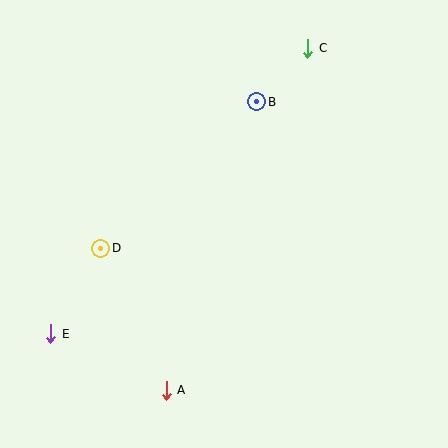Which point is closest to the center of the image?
Point D at (101, 248) is closest to the center.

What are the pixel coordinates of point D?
Point D is at (101, 248).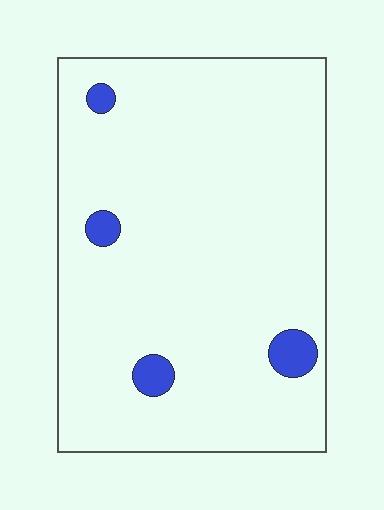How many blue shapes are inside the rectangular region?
4.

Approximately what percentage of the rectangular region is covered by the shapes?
Approximately 5%.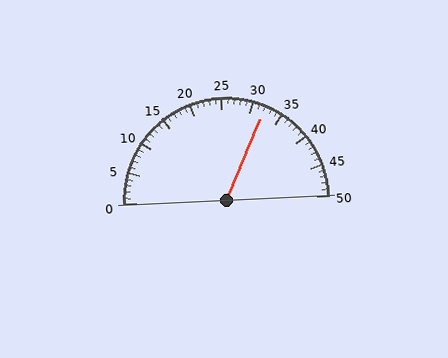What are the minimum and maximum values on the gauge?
The gauge ranges from 0 to 50.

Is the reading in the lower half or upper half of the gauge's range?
The reading is in the upper half of the range (0 to 50).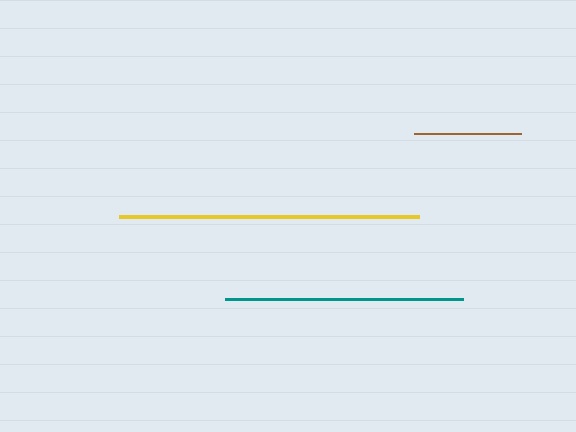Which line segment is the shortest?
The brown line is the shortest at approximately 107 pixels.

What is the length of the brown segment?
The brown segment is approximately 107 pixels long.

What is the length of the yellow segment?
The yellow segment is approximately 300 pixels long.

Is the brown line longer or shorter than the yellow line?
The yellow line is longer than the brown line.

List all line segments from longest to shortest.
From longest to shortest: yellow, teal, brown.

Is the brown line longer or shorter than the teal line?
The teal line is longer than the brown line.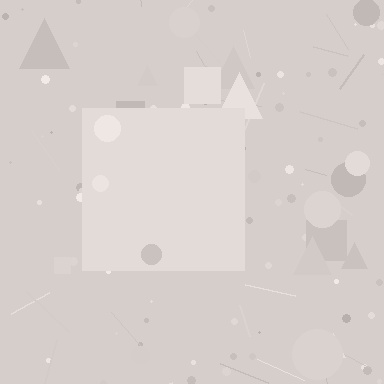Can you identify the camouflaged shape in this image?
The camouflaged shape is a square.